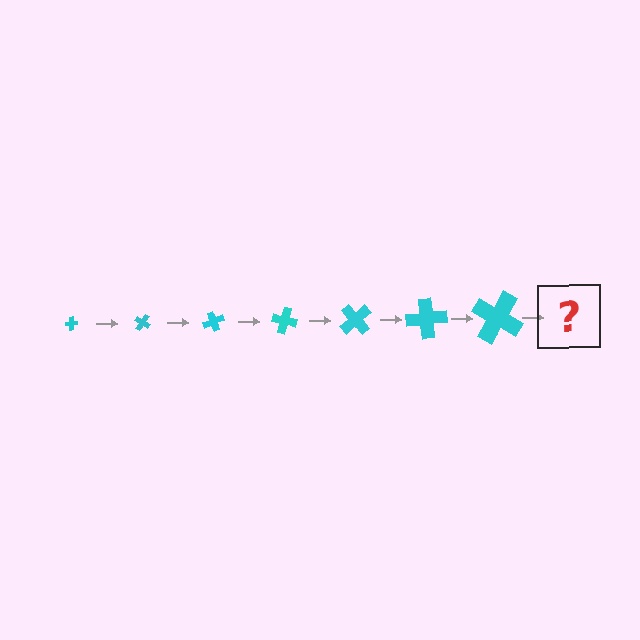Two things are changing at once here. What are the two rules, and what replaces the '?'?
The two rules are that the cross grows larger each step and it rotates 35 degrees each step. The '?' should be a cross, larger than the previous one and rotated 245 degrees from the start.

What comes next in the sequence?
The next element should be a cross, larger than the previous one and rotated 245 degrees from the start.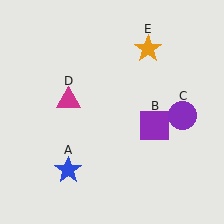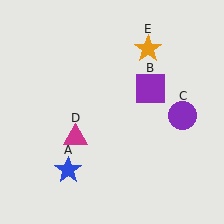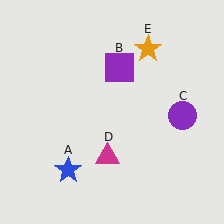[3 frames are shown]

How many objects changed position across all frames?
2 objects changed position: purple square (object B), magenta triangle (object D).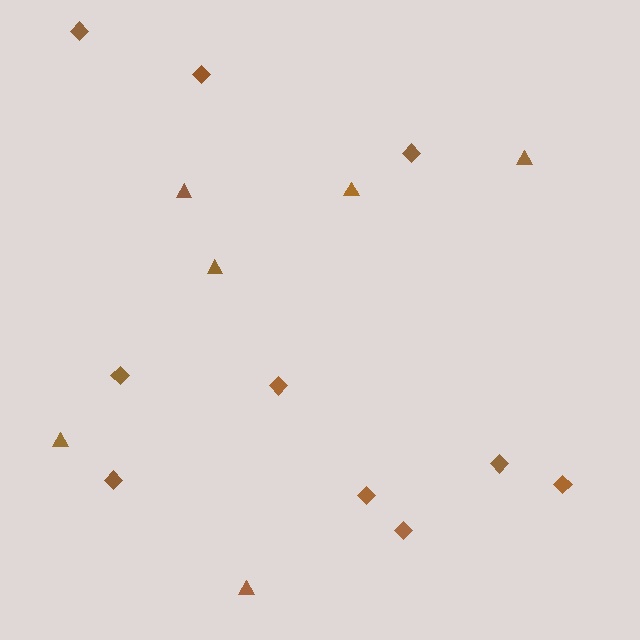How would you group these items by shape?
There are 2 groups: one group of triangles (6) and one group of diamonds (10).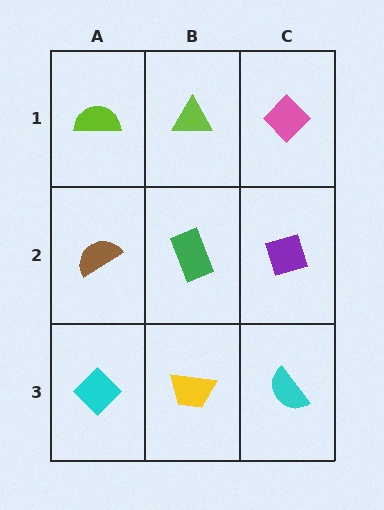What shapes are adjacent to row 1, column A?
A brown semicircle (row 2, column A), a lime triangle (row 1, column B).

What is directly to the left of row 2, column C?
A green rectangle.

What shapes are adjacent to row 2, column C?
A pink diamond (row 1, column C), a cyan semicircle (row 3, column C), a green rectangle (row 2, column B).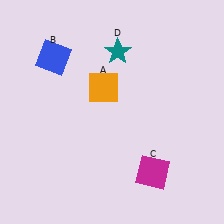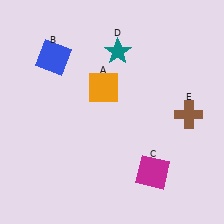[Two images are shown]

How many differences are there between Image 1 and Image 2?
There is 1 difference between the two images.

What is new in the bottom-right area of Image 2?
A brown cross (E) was added in the bottom-right area of Image 2.